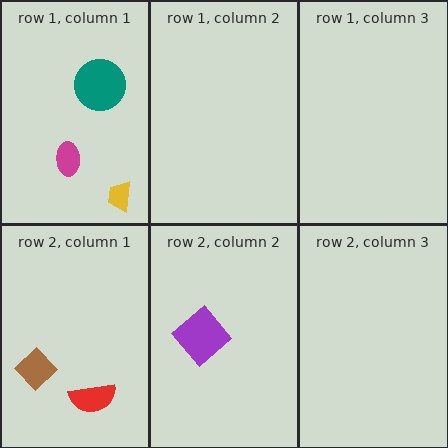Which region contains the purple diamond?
The row 2, column 2 region.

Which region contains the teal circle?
The row 1, column 1 region.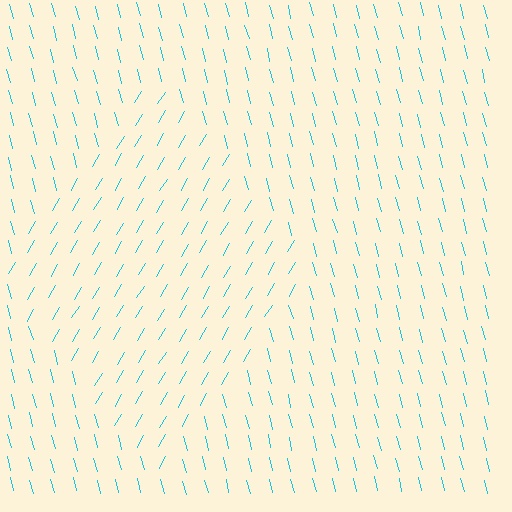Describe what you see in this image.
The image is filled with small cyan line segments. A diamond region in the image has lines oriented differently from the surrounding lines, creating a visible texture boundary.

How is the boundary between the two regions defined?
The boundary is defined purely by a change in line orientation (approximately 45 degrees difference). All lines are the same color and thickness.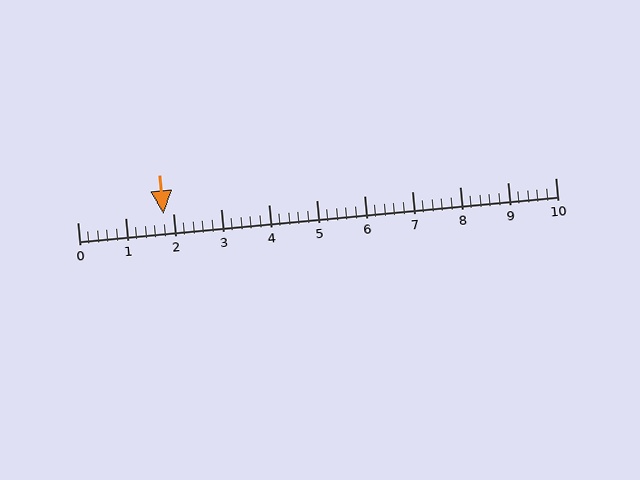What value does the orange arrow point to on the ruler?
The orange arrow points to approximately 1.8.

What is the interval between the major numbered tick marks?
The major tick marks are spaced 1 units apart.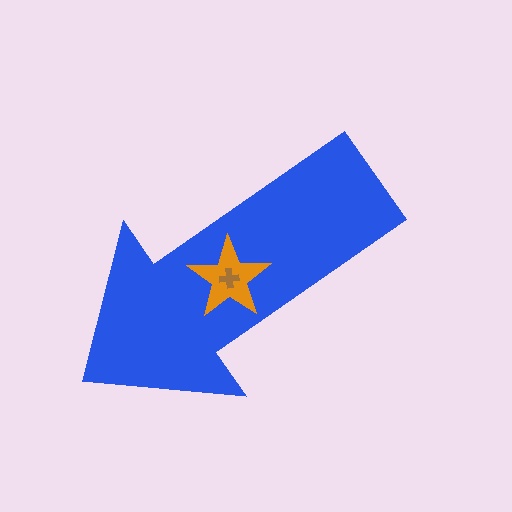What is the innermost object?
The brown cross.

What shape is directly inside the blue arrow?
The orange star.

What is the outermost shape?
The blue arrow.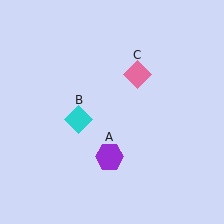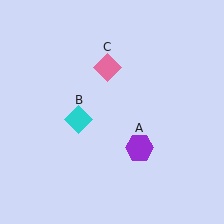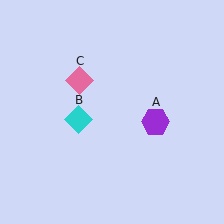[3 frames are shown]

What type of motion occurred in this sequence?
The purple hexagon (object A), pink diamond (object C) rotated counterclockwise around the center of the scene.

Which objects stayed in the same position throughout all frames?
Cyan diamond (object B) remained stationary.